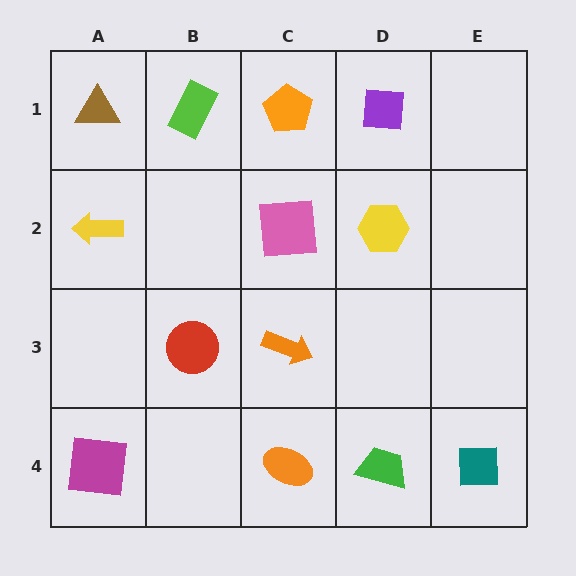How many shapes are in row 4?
4 shapes.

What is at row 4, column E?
A teal square.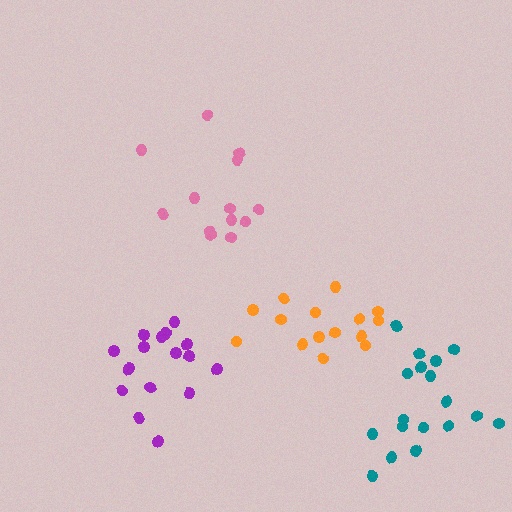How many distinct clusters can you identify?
There are 4 distinct clusters.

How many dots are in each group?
Group 1: 13 dots, Group 2: 18 dots, Group 3: 18 dots, Group 4: 15 dots (64 total).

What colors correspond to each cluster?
The clusters are colored: pink, purple, teal, orange.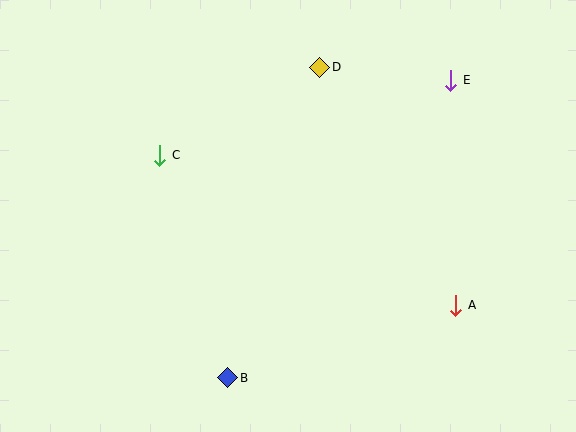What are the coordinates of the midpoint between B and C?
The midpoint between B and C is at (194, 267).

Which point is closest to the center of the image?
Point C at (160, 155) is closest to the center.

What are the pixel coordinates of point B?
Point B is at (228, 378).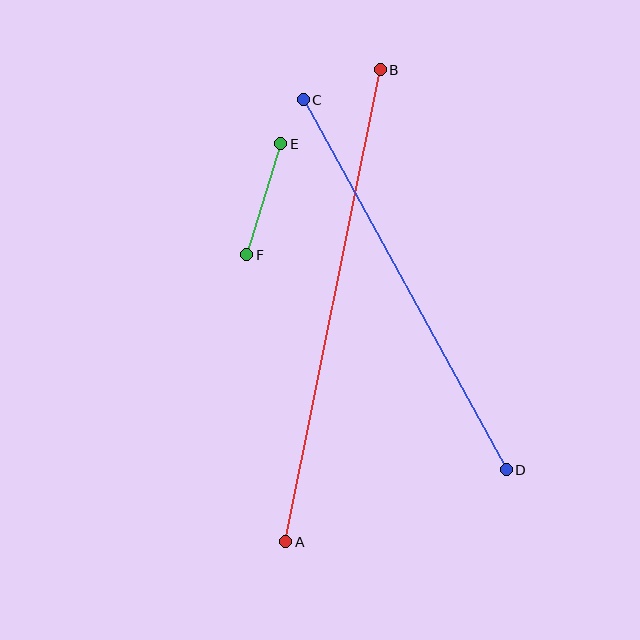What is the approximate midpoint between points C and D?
The midpoint is at approximately (405, 285) pixels.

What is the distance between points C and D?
The distance is approximately 422 pixels.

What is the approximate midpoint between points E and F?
The midpoint is at approximately (264, 199) pixels.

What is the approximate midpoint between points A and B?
The midpoint is at approximately (333, 306) pixels.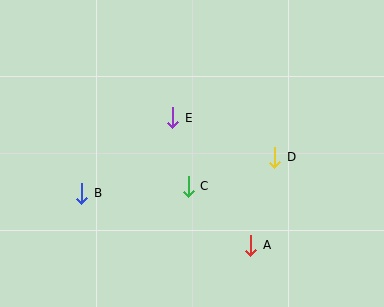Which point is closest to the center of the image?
Point C at (188, 186) is closest to the center.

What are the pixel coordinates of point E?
Point E is at (173, 118).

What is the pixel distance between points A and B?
The distance between A and B is 177 pixels.